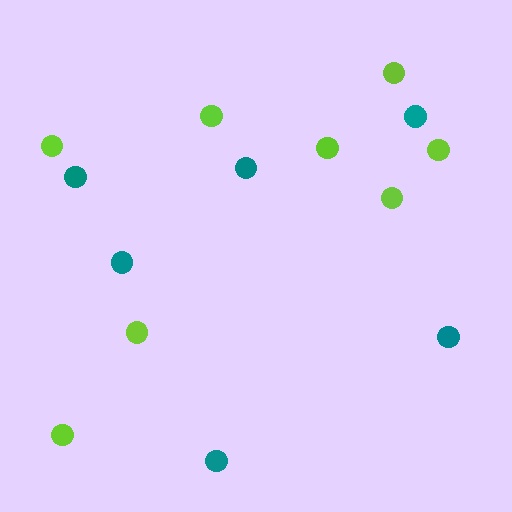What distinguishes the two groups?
There are 2 groups: one group of lime circles (8) and one group of teal circles (6).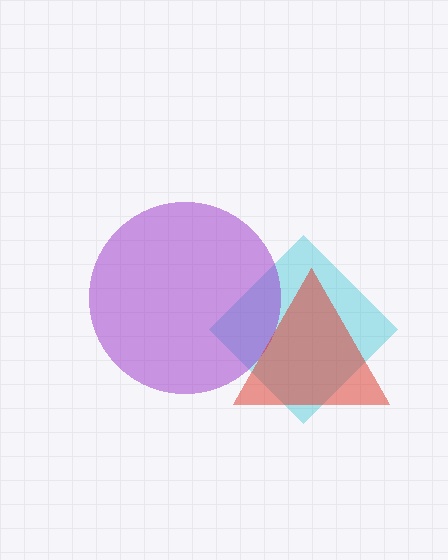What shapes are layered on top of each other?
The layered shapes are: a cyan diamond, a purple circle, a red triangle.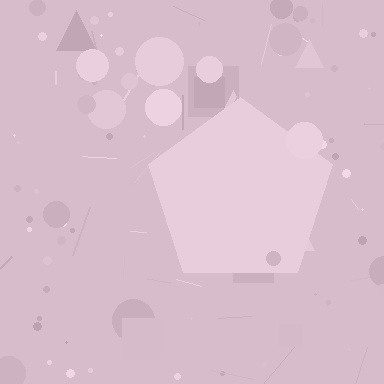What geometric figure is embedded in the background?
A pentagon is embedded in the background.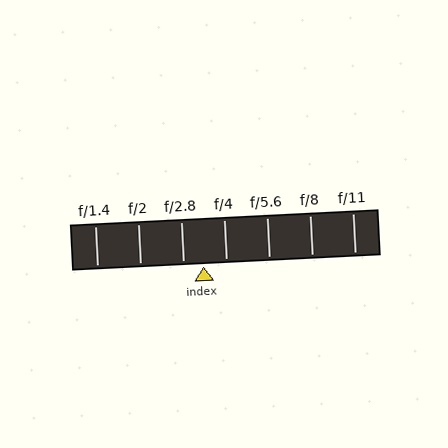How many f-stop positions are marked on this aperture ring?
There are 7 f-stop positions marked.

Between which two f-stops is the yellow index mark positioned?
The index mark is between f/2.8 and f/4.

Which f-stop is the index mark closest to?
The index mark is closest to f/2.8.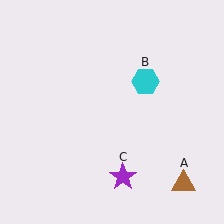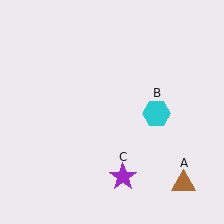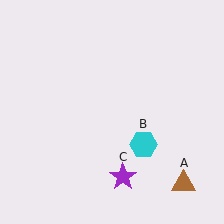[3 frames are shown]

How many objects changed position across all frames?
1 object changed position: cyan hexagon (object B).